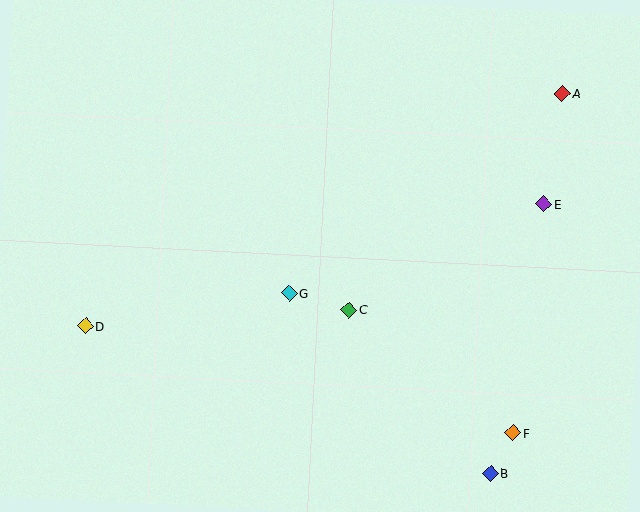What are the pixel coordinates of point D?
Point D is at (86, 326).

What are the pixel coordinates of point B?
Point B is at (490, 473).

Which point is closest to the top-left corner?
Point D is closest to the top-left corner.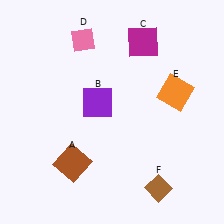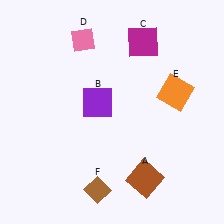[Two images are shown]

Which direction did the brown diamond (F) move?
The brown diamond (F) moved left.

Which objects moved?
The objects that moved are: the brown square (A), the brown diamond (F).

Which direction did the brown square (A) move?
The brown square (A) moved right.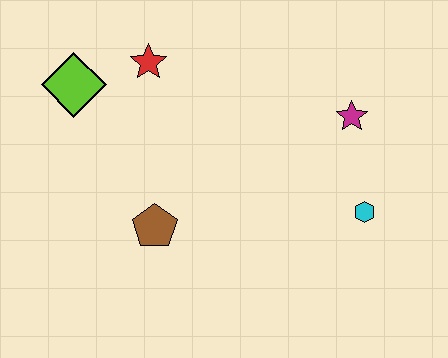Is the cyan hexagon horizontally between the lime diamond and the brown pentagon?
No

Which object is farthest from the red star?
The cyan hexagon is farthest from the red star.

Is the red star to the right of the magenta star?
No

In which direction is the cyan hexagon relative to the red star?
The cyan hexagon is to the right of the red star.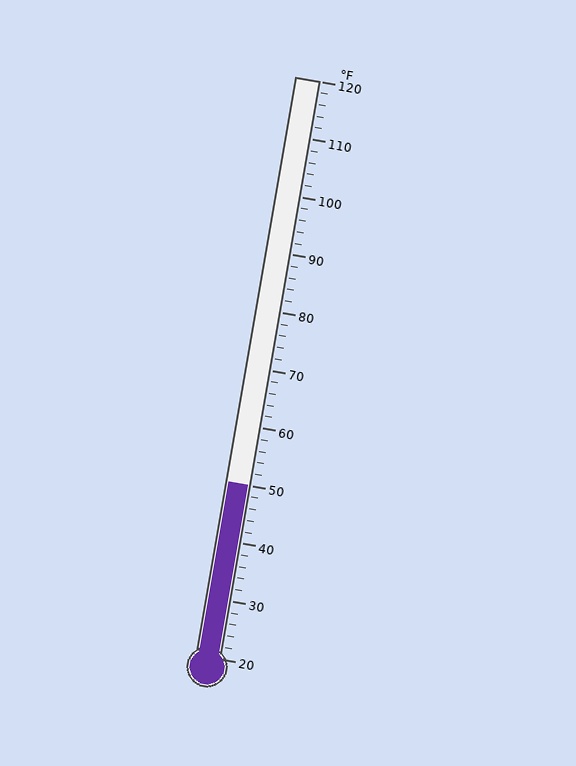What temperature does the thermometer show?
The thermometer shows approximately 50°F.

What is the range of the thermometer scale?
The thermometer scale ranges from 20°F to 120°F.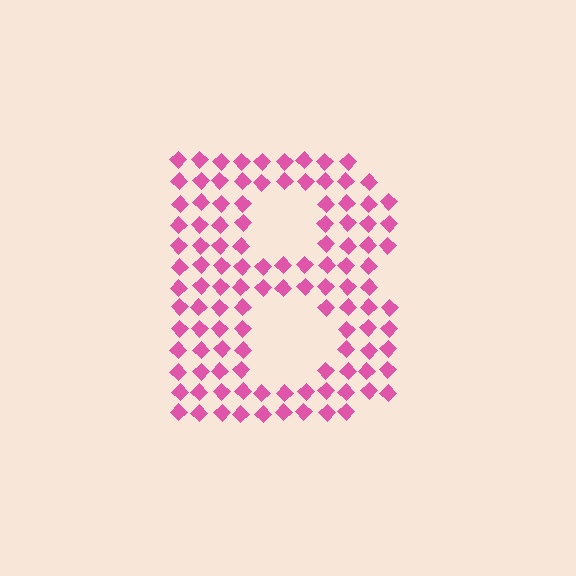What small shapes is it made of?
It is made of small diamonds.